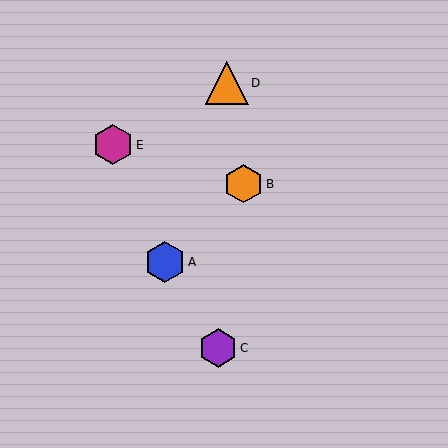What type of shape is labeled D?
Shape D is an orange triangle.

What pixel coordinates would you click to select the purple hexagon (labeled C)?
Click at (218, 348) to select the purple hexagon C.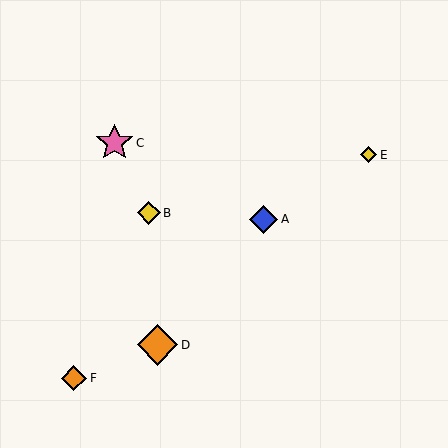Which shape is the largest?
The orange diamond (labeled D) is the largest.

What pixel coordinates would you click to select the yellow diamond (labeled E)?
Click at (369, 155) to select the yellow diamond E.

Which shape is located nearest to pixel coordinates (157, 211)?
The yellow diamond (labeled B) at (149, 213) is nearest to that location.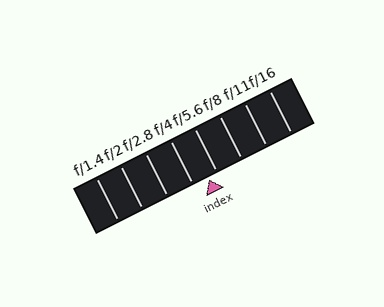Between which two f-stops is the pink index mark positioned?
The index mark is between f/4 and f/5.6.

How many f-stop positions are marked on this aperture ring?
There are 8 f-stop positions marked.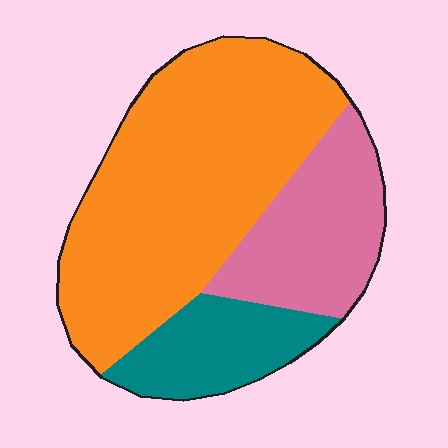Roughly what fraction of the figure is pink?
Pink takes up between a sixth and a third of the figure.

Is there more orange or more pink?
Orange.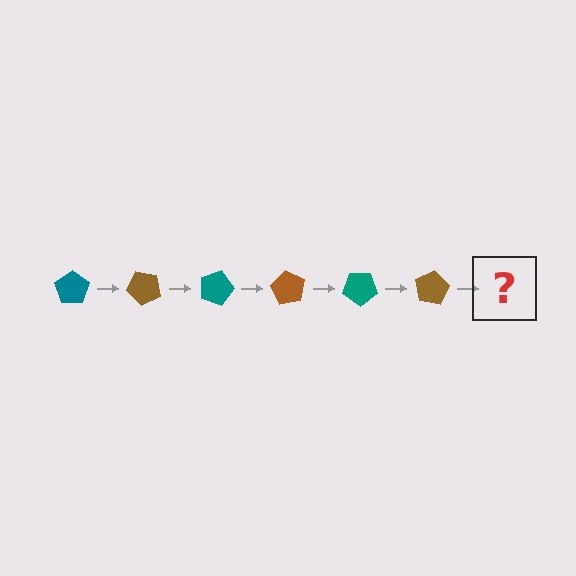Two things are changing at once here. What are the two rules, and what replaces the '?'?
The two rules are that it rotates 45 degrees each step and the color cycles through teal and brown. The '?' should be a teal pentagon, rotated 270 degrees from the start.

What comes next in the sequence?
The next element should be a teal pentagon, rotated 270 degrees from the start.